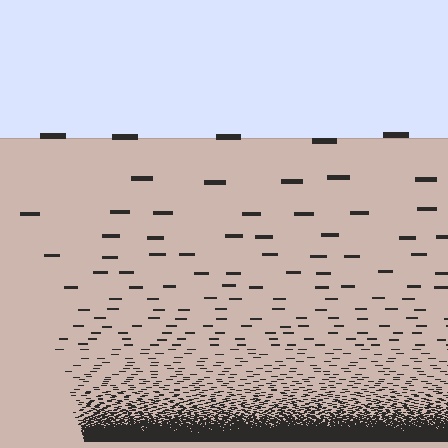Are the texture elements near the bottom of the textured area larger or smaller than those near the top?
Smaller. The gradient is inverted — elements near the bottom are smaller and denser.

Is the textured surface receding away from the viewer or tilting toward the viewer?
The surface appears to tilt toward the viewer. Texture elements get larger and sparser toward the top.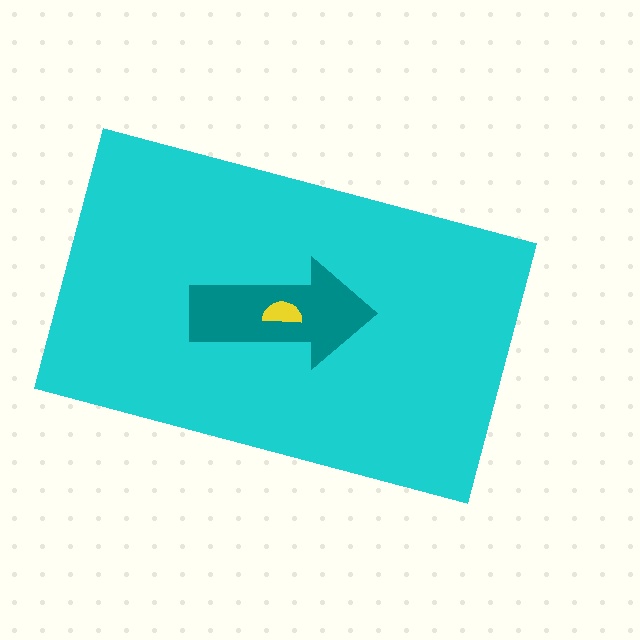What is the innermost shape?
The yellow semicircle.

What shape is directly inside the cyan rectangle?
The teal arrow.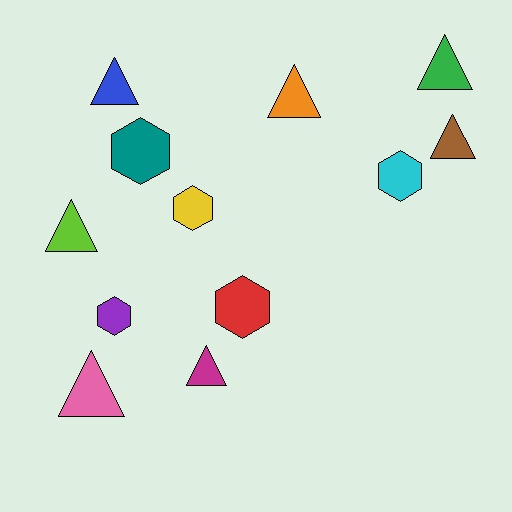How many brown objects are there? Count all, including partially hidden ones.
There is 1 brown object.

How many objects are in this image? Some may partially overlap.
There are 12 objects.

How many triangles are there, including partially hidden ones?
There are 7 triangles.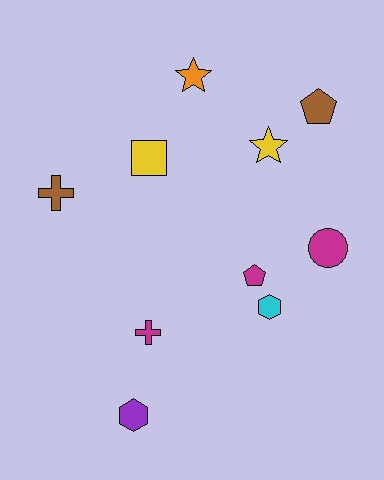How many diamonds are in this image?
There are no diamonds.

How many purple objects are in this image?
There is 1 purple object.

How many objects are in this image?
There are 10 objects.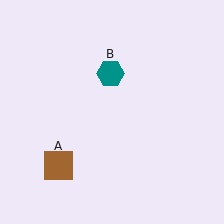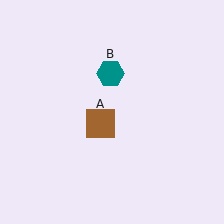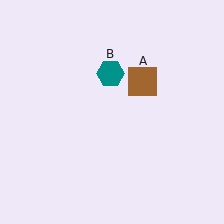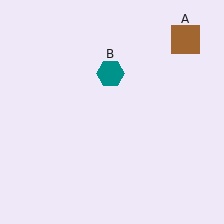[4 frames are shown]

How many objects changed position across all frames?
1 object changed position: brown square (object A).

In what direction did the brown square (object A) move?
The brown square (object A) moved up and to the right.